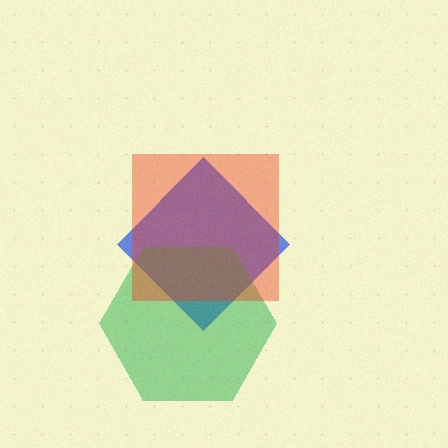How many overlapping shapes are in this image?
There are 3 overlapping shapes in the image.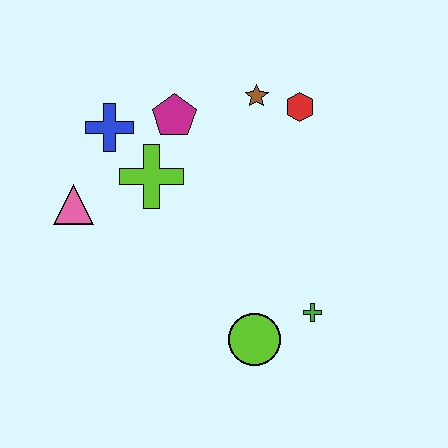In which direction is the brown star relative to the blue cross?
The brown star is to the right of the blue cross.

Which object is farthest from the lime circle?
The blue cross is farthest from the lime circle.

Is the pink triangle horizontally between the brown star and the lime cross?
No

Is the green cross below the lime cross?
Yes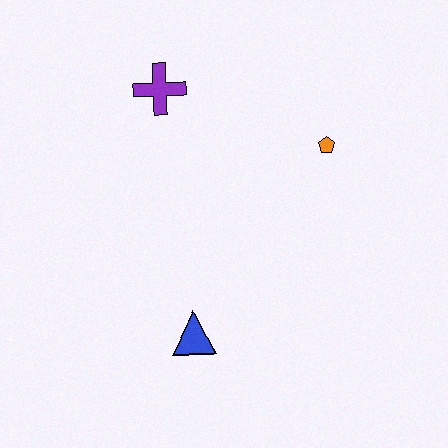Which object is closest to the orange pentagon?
The purple cross is closest to the orange pentagon.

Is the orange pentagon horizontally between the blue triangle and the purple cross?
No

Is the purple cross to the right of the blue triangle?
No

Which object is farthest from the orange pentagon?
The blue triangle is farthest from the orange pentagon.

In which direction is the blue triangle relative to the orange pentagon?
The blue triangle is below the orange pentagon.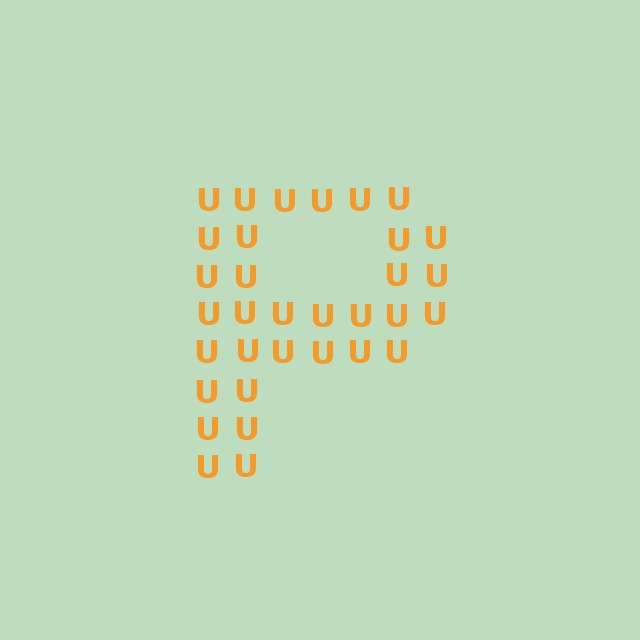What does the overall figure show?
The overall figure shows the letter P.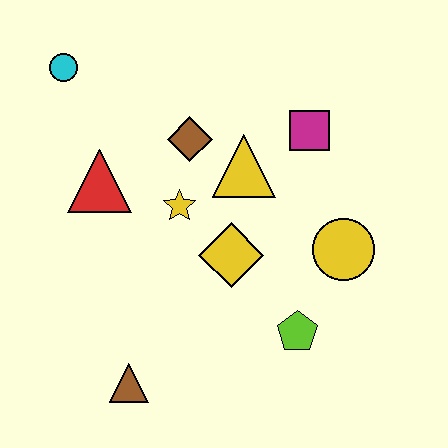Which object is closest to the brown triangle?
The yellow diamond is closest to the brown triangle.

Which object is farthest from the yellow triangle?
The brown triangle is farthest from the yellow triangle.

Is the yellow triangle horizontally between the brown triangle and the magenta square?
Yes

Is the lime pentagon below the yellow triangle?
Yes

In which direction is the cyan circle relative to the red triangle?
The cyan circle is above the red triangle.